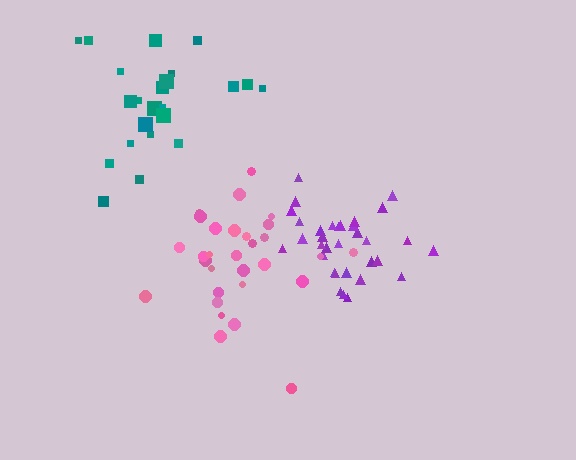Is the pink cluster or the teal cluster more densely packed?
Pink.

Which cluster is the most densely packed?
Purple.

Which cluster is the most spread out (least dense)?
Teal.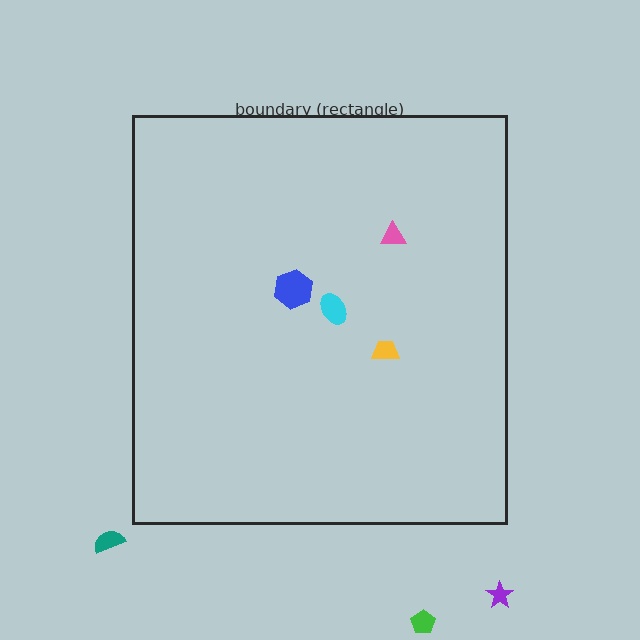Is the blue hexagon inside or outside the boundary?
Inside.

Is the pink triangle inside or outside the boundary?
Inside.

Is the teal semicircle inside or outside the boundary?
Outside.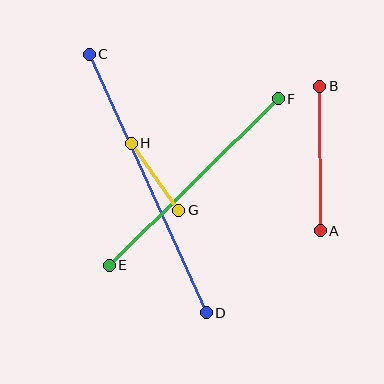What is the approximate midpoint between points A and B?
The midpoint is at approximately (320, 158) pixels.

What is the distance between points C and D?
The distance is approximately 284 pixels.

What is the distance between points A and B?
The distance is approximately 145 pixels.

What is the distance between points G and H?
The distance is approximately 82 pixels.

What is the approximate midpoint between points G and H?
The midpoint is at approximately (155, 177) pixels.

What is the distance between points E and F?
The distance is approximately 237 pixels.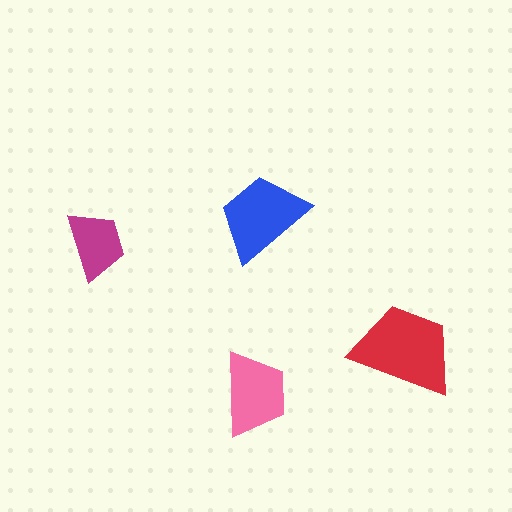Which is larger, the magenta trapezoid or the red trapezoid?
The red one.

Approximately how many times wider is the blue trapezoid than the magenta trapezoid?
About 1.5 times wider.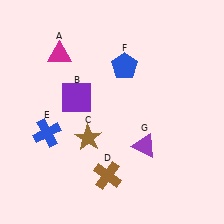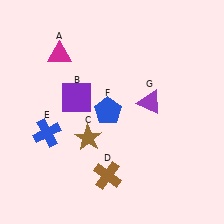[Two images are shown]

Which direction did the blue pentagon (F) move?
The blue pentagon (F) moved down.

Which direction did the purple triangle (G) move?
The purple triangle (G) moved up.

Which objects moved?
The objects that moved are: the blue pentagon (F), the purple triangle (G).